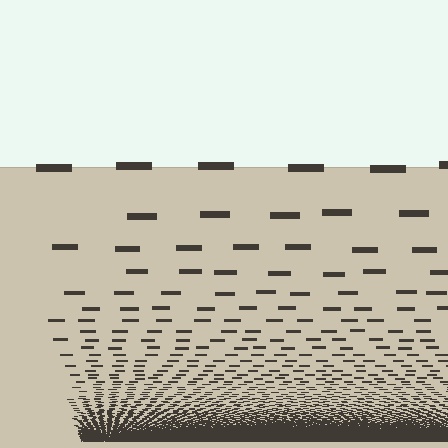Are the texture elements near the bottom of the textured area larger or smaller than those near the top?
Smaller. The gradient is inverted — elements near the bottom are smaller and denser.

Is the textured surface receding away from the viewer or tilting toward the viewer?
The surface appears to tilt toward the viewer. Texture elements get larger and sparser toward the top.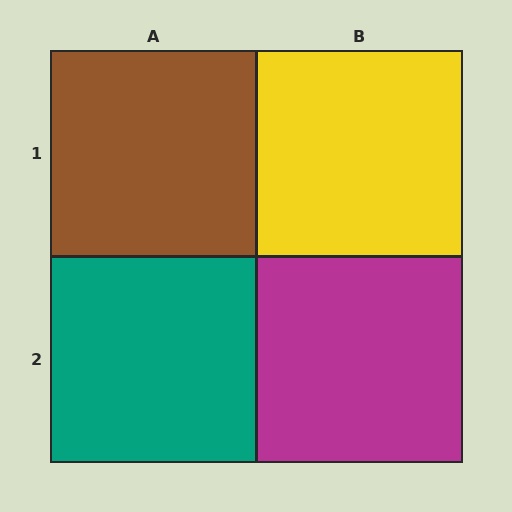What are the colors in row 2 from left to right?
Teal, magenta.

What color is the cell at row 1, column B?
Yellow.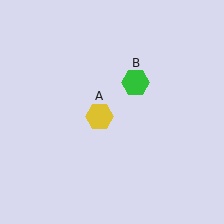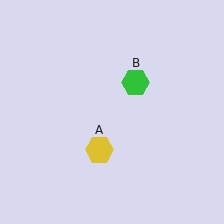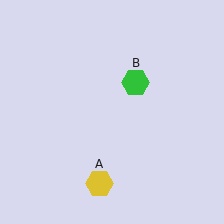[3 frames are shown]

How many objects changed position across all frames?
1 object changed position: yellow hexagon (object A).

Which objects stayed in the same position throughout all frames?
Green hexagon (object B) remained stationary.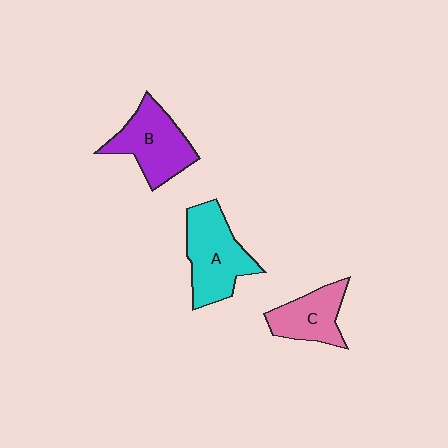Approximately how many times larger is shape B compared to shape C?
Approximately 1.3 times.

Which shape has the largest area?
Shape A (cyan).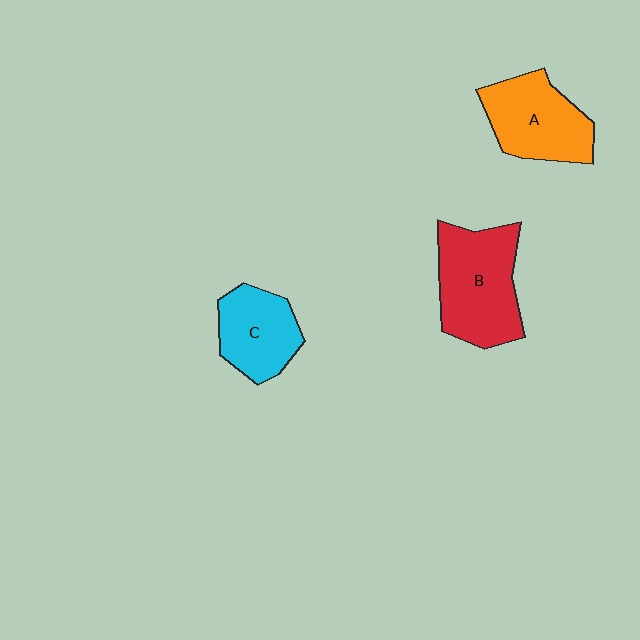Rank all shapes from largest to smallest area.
From largest to smallest: B (red), A (orange), C (cyan).